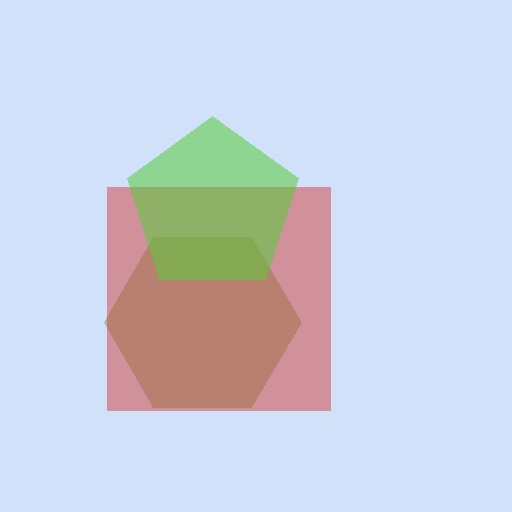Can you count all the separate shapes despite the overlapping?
Yes, there are 3 separate shapes.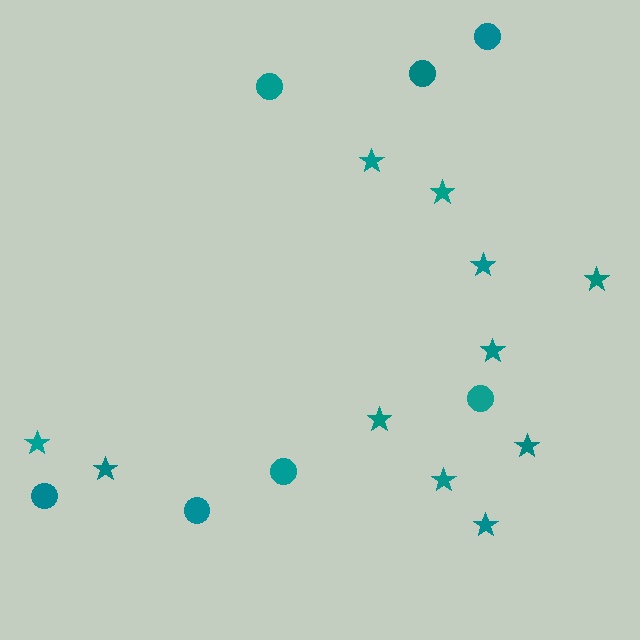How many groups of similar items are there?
There are 2 groups: one group of stars (11) and one group of circles (7).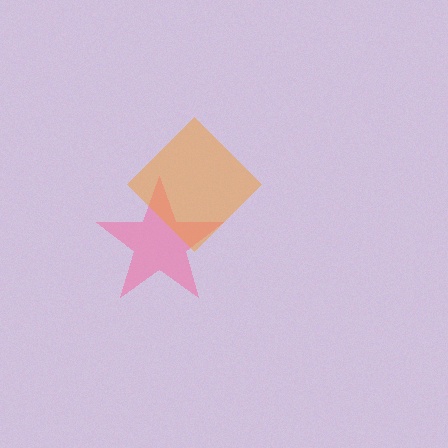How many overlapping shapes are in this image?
There are 2 overlapping shapes in the image.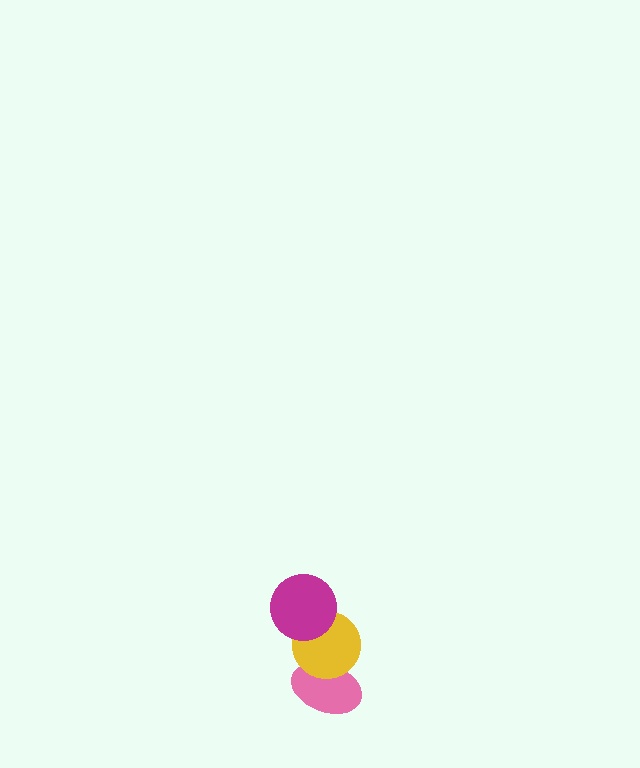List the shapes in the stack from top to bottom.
From top to bottom: the magenta circle, the yellow circle, the pink ellipse.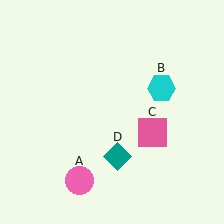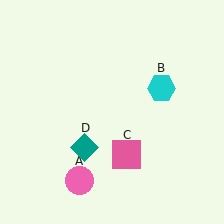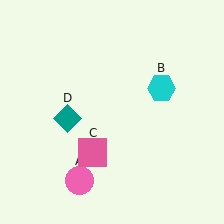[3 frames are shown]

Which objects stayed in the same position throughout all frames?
Pink circle (object A) and cyan hexagon (object B) remained stationary.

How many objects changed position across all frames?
2 objects changed position: pink square (object C), teal diamond (object D).